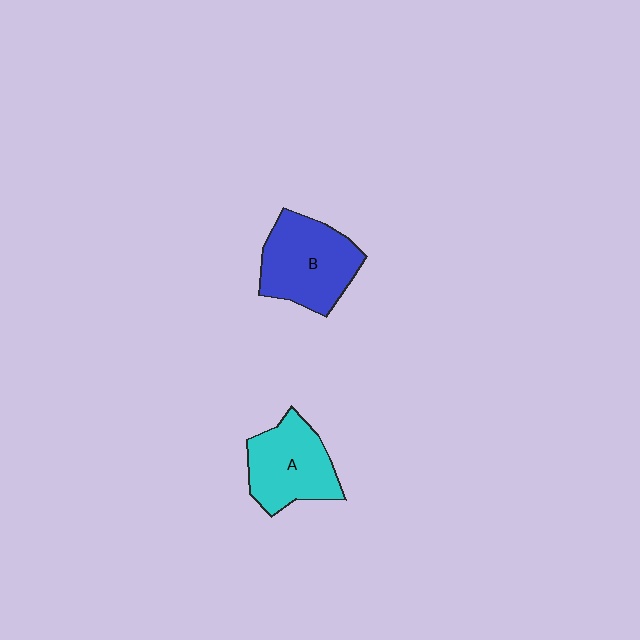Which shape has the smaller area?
Shape A (cyan).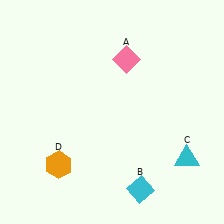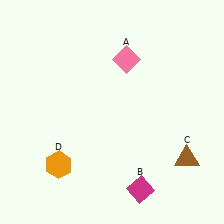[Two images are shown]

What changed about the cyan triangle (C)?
In Image 1, C is cyan. In Image 2, it changed to brown.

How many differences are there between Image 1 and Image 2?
There are 2 differences between the two images.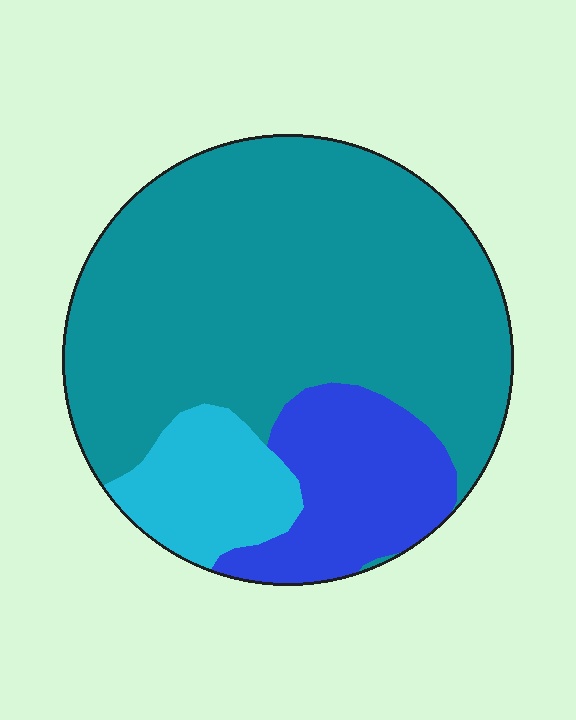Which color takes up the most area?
Teal, at roughly 70%.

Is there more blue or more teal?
Teal.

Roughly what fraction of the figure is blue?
Blue covers about 20% of the figure.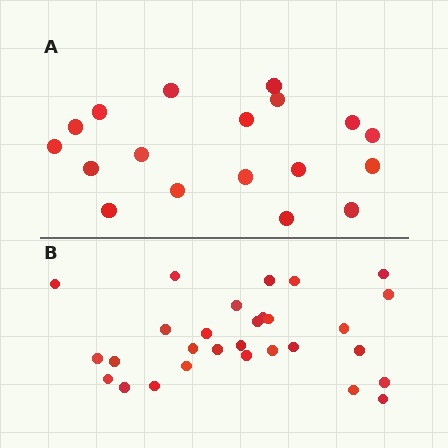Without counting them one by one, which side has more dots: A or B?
Region B (the bottom region) has more dots.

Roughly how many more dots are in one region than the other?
Region B has roughly 12 or so more dots than region A.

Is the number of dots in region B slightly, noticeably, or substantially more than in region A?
Region B has substantially more. The ratio is roughly 1.6 to 1.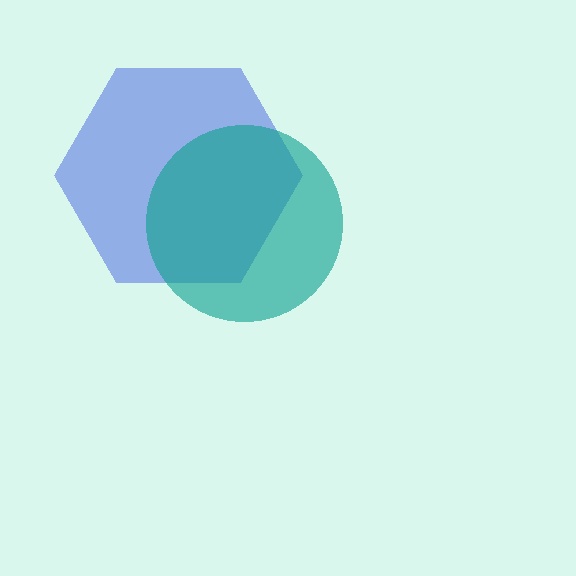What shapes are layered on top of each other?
The layered shapes are: a blue hexagon, a teal circle.